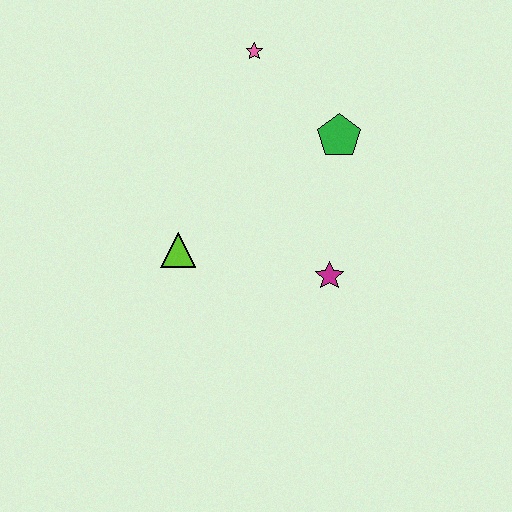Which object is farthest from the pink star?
The magenta star is farthest from the pink star.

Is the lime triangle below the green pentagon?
Yes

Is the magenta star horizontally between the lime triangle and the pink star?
No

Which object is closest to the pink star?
The green pentagon is closest to the pink star.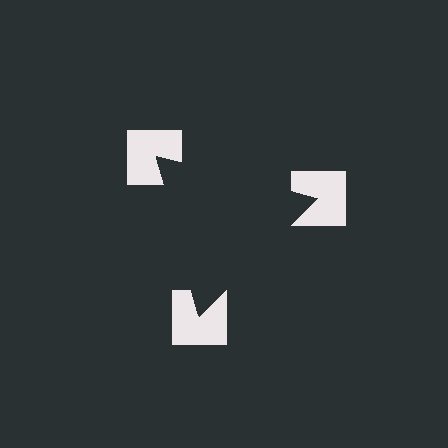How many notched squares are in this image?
There are 3 — one at each vertex of the illusory triangle.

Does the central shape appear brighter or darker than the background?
It typically appears slightly darker than the background, even though no actual brightness change is drawn.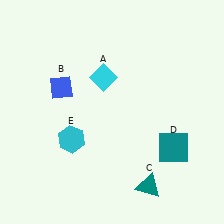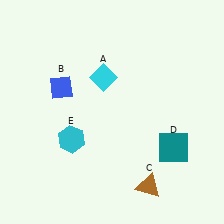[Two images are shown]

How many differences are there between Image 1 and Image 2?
There is 1 difference between the two images.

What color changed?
The triangle (C) changed from teal in Image 1 to brown in Image 2.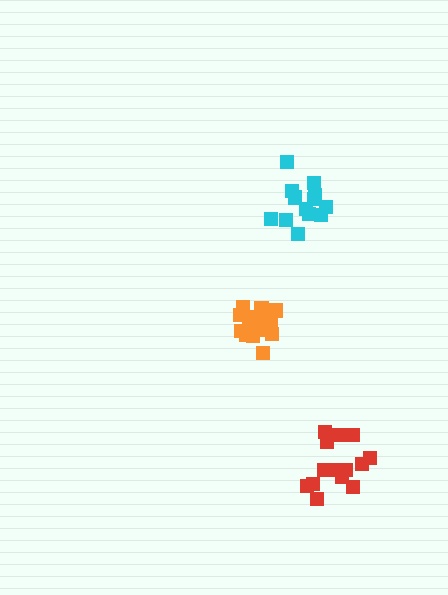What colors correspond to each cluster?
The clusters are colored: cyan, orange, red.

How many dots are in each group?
Group 1: 13 dots, Group 2: 15 dots, Group 3: 14 dots (42 total).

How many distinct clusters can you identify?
There are 3 distinct clusters.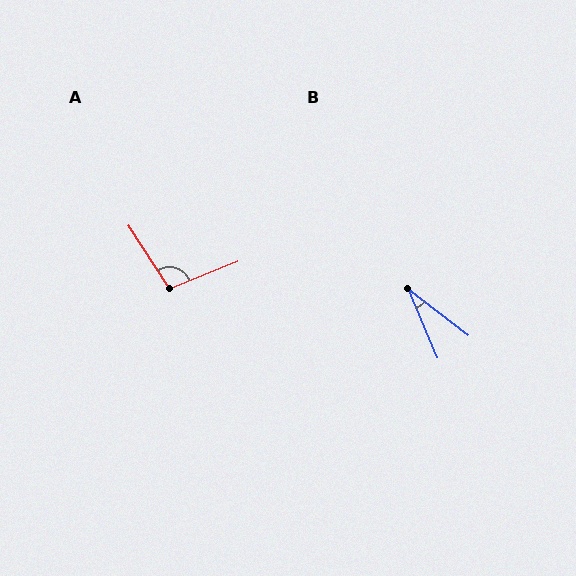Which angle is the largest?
A, at approximately 101 degrees.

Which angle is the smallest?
B, at approximately 29 degrees.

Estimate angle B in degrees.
Approximately 29 degrees.